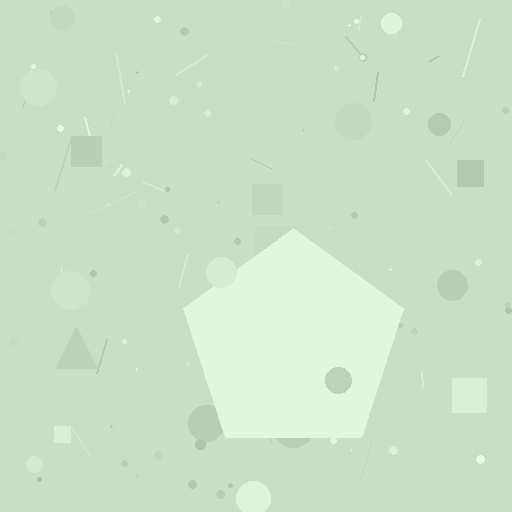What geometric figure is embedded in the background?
A pentagon is embedded in the background.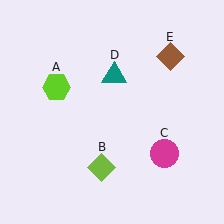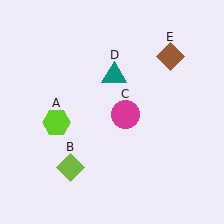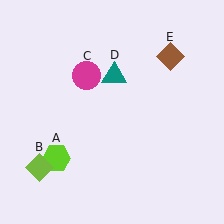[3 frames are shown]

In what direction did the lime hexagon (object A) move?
The lime hexagon (object A) moved down.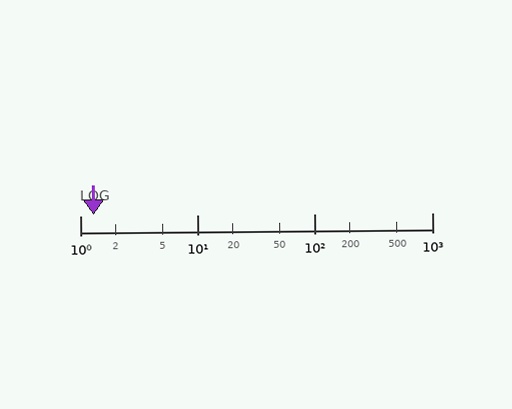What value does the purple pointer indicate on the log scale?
The pointer indicates approximately 1.3.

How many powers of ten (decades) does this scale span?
The scale spans 3 decades, from 1 to 1000.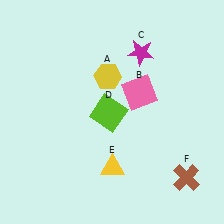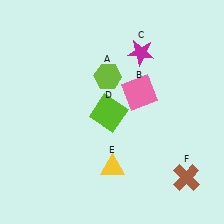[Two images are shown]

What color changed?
The hexagon (A) changed from yellow in Image 1 to lime in Image 2.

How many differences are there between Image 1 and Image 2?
There is 1 difference between the two images.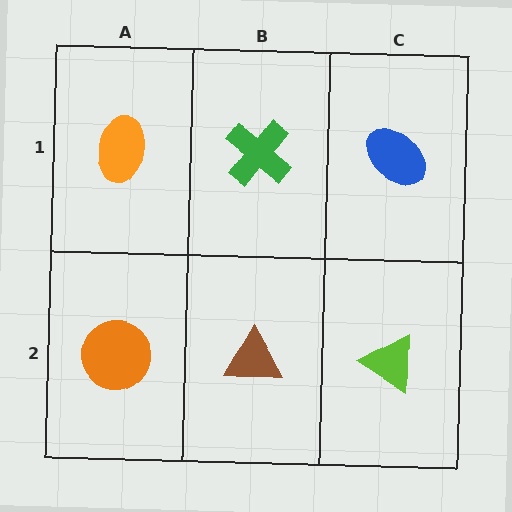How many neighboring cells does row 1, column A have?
2.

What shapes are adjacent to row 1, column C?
A lime triangle (row 2, column C), a green cross (row 1, column B).